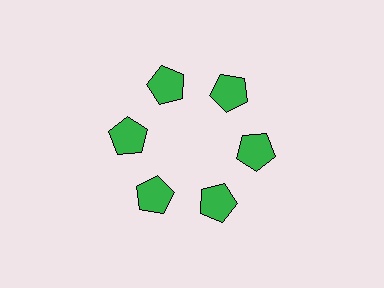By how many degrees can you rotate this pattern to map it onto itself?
The pattern maps onto itself every 60 degrees of rotation.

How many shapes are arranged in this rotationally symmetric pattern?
There are 6 shapes, arranged in 6 groups of 1.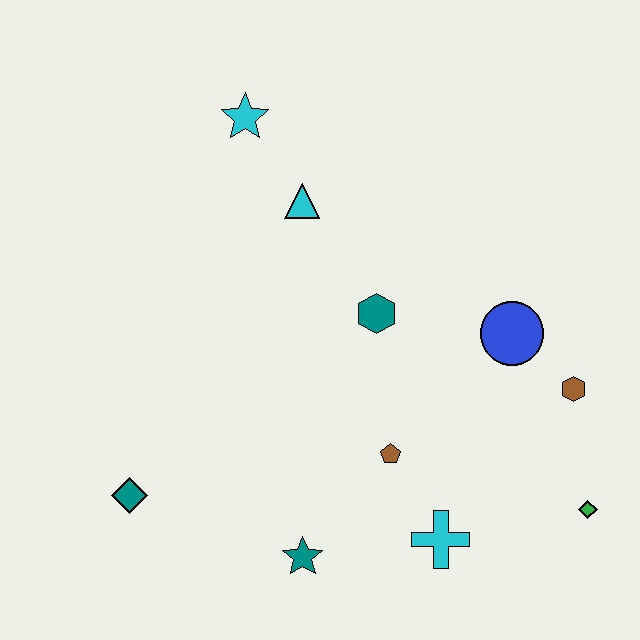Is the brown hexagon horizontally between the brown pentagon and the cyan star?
No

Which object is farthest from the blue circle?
The teal diamond is farthest from the blue circle.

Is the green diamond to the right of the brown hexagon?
Yes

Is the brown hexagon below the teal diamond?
No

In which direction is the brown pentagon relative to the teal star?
The brown pentagon is above the teal star.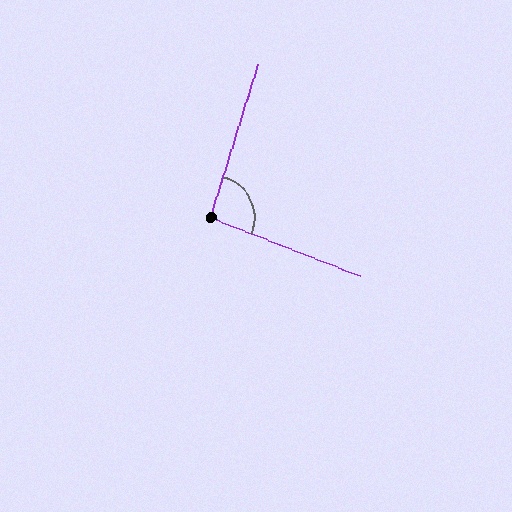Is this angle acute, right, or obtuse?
It is approximately a right angle.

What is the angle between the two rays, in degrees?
Approximately 94 degrees.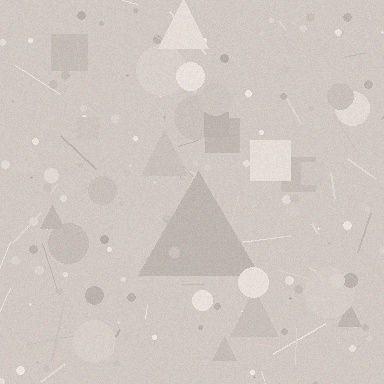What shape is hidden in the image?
A triangle is hidden in the image.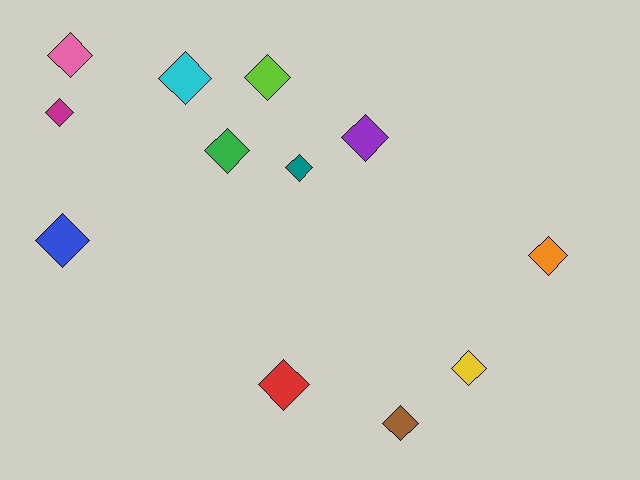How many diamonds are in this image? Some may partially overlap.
There are 12 diamonds.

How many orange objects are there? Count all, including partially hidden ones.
There is 1 orange object.